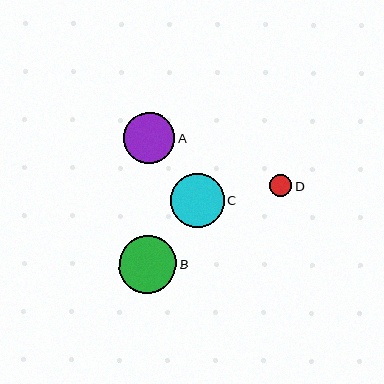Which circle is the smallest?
Circle D is the smallest with a size of approximately 22 pixels.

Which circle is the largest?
Circle B is the largest with a size of approximately 58 pixels.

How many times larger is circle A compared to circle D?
Circle A is approximately 2.4 times the size of circle D.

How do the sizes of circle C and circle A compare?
Circle C and circle A are approximately the same size.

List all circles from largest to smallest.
From largest to smallest: B, C, A, D.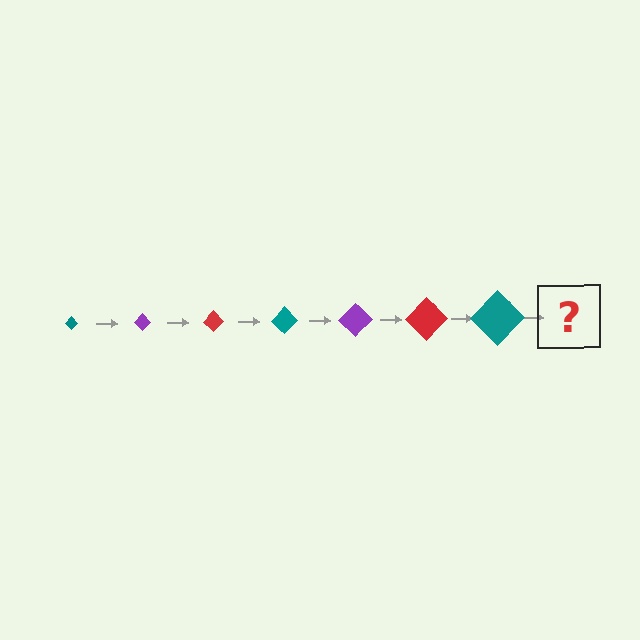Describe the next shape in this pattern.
It should be a purple diamond, larger than the previous one.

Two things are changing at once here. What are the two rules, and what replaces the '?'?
The two rules are that the diamond grows larger each step and the color cycles through teal, purple, and red. The '?' should be a purple diamond, larger than the previous one.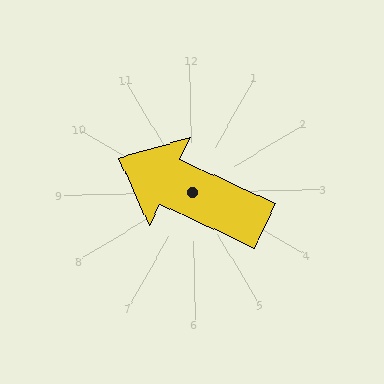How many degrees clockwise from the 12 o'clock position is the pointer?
Approximately 296 degrees.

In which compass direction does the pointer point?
Northwest.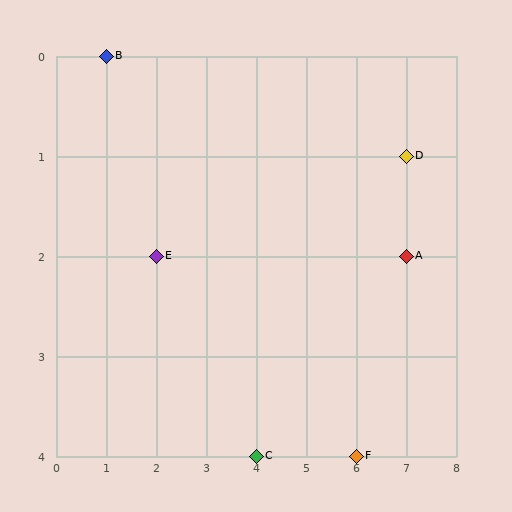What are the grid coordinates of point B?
Point B is at grid coordinates (1, 0).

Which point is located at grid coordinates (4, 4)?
Point C is at (4, 4).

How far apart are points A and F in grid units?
Points A and F are 1 column and 2 rows apart (about 2.2 grid units diagonally).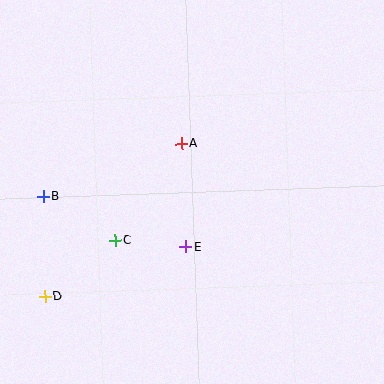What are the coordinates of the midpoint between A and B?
The midpoint between A and B is at (113, 170).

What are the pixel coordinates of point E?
Point E is at (186, 247).